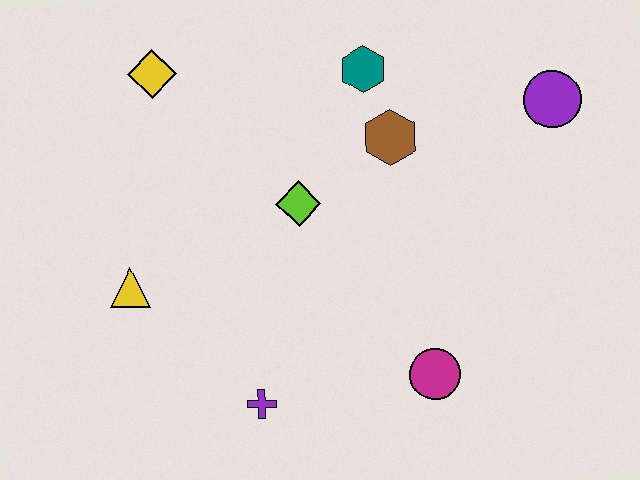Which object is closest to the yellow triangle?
The purple cross is closest to the yellow triangle.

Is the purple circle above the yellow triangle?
Yes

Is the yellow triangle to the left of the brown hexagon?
Yes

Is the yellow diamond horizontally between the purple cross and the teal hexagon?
No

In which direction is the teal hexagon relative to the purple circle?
The teal hexagon is to the left of the purple circle.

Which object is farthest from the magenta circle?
The yellow diamond is farthest from the magenta circle.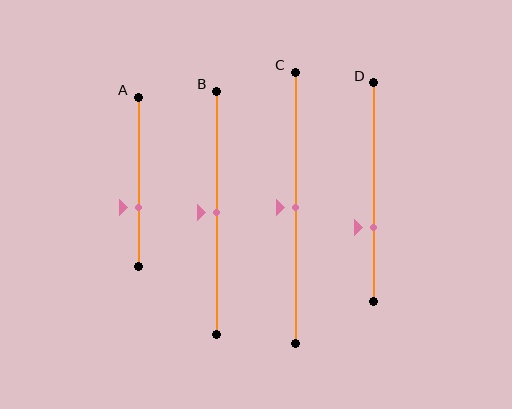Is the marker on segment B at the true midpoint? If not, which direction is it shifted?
Yes, the marker on segment B is at the true midpoint.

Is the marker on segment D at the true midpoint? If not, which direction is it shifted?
No, the marker on segment D is shifted downward by about 16% of the segment length.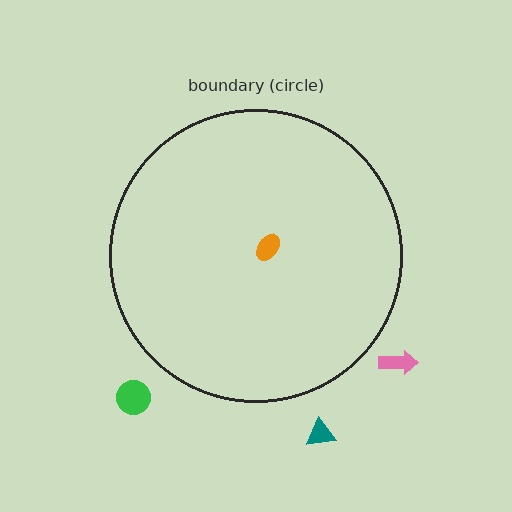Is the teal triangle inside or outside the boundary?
Outside.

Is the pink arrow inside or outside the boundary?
Outside.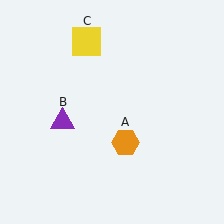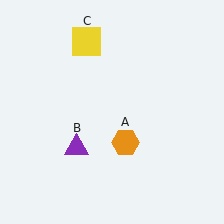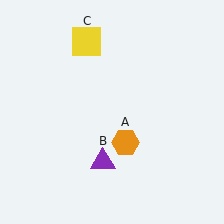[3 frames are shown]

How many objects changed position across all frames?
1 object changed position: purple triangle (object B).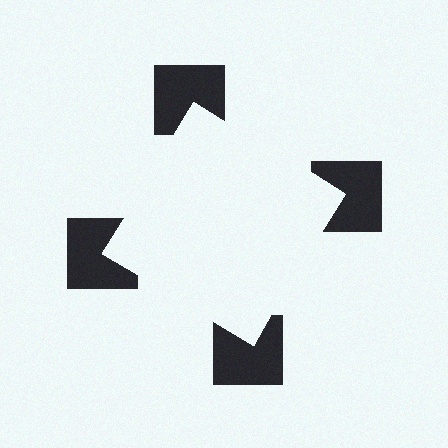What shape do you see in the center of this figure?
An illusory square — its edges are inferred from the aligned wedge cuts in the notched squares, not physically drawn.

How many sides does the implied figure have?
4 sides.